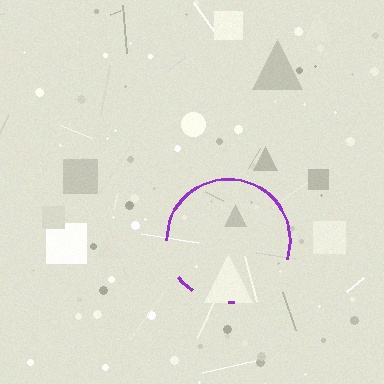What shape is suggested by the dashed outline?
The dashed outline suggests a circle.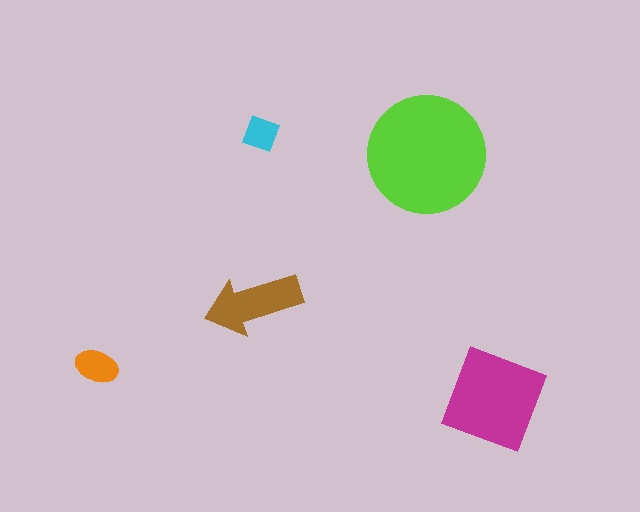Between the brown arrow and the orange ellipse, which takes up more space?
The brown arrow.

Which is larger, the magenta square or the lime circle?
The lime circle.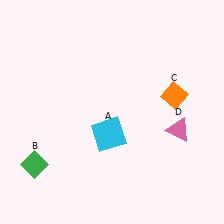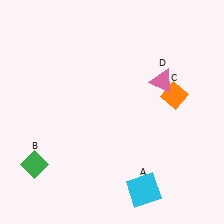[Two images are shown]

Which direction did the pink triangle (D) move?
The pink triangle (D) moved up.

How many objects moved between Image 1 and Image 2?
2 objects moved between the two images.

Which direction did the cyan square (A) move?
The cyan square (A) moved down.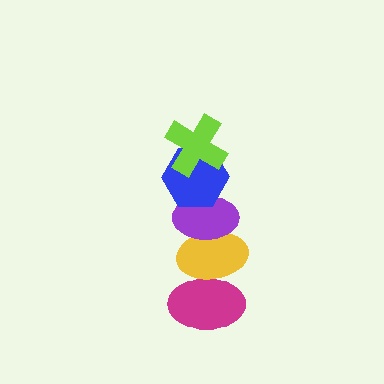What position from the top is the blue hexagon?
The blue hexagon is 2nd from the top.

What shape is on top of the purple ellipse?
The blue hexagon is on top of the purple ellipse.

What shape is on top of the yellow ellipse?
The purple ellipse is on top of the yellow ellipse.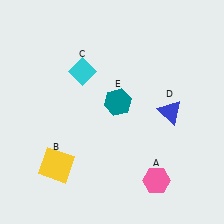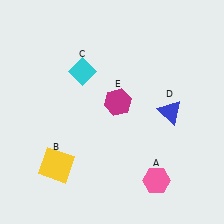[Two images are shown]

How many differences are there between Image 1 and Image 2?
There is 1 difference between the two images.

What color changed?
The hexagon (E) changed from teal in Image 1 to magenta in Image 2.